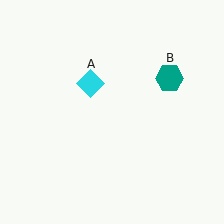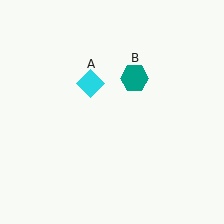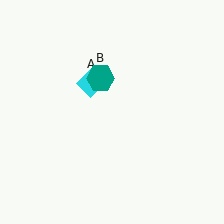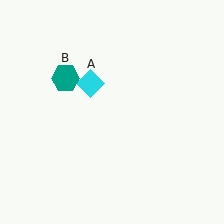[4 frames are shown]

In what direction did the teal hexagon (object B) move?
The teal hexagon (object B) moved left.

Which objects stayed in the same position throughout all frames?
Cyan diamond (object A) remained stationary.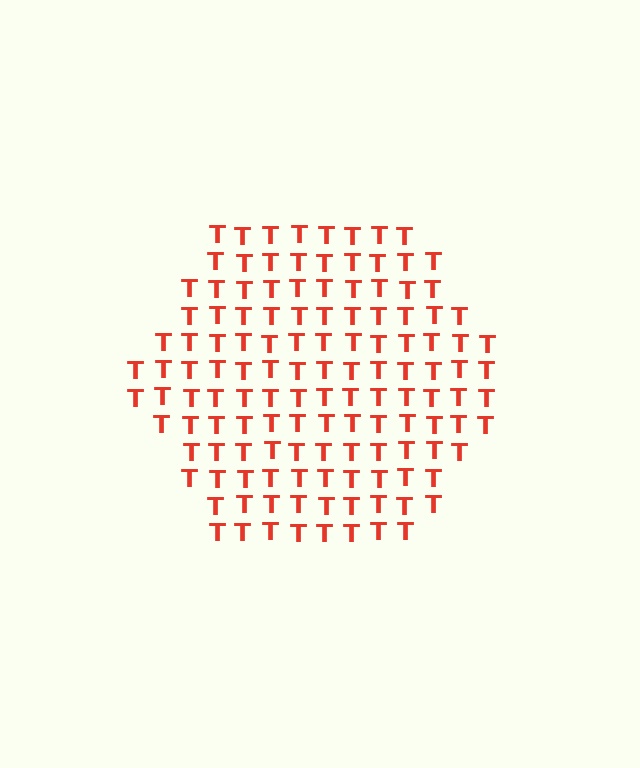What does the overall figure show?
The overall figure shows a hexagon.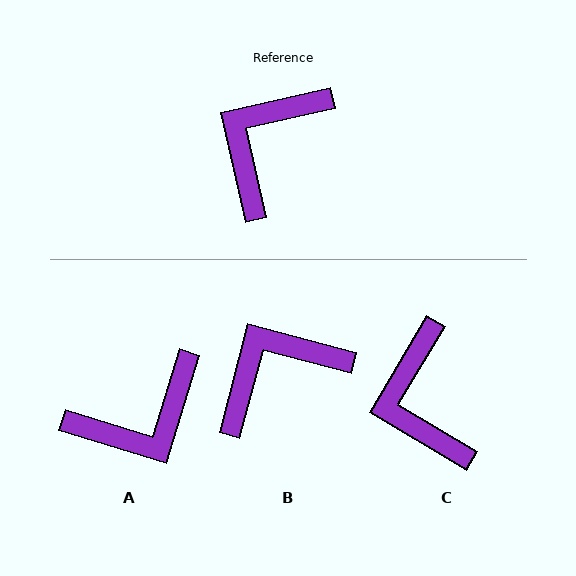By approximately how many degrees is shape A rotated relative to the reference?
Approximately 150 degrees counter-clockwise.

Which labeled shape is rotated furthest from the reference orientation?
A, about 150 degrees away.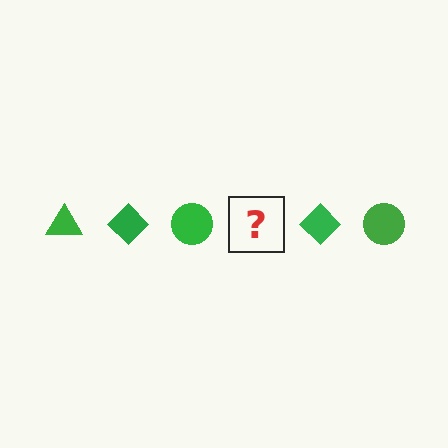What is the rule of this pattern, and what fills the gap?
The rule is that the pattern cycles through triangle, diamond, circle shapes in green. The gap should be filled with a green triangle.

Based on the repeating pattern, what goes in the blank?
The blank should be a green triangle.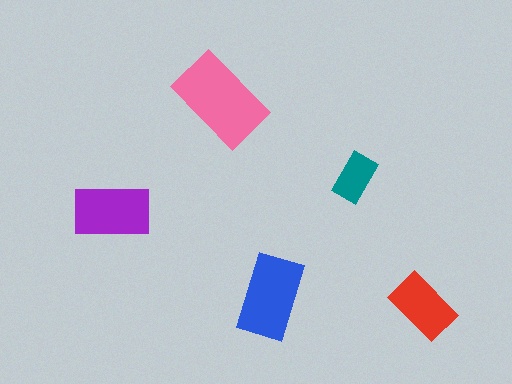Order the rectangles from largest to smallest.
the pink one, the blue one, the purple one, the red one, the teal one.